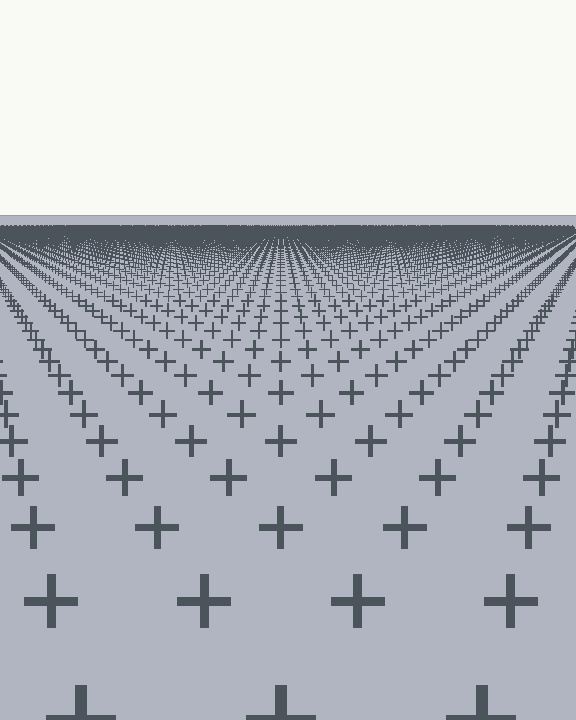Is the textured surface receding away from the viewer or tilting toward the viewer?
The surface is receding away from the viewer. Texture elements get smaller and denser toward the top.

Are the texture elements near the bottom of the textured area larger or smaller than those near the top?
Larger. Near the bottom, elements are closer to the viewer and appear at a bigger on-screen size.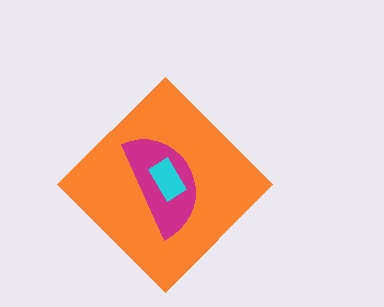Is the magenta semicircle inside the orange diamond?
Yes.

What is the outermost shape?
The orange diamond.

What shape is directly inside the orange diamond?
The magenta semicircle.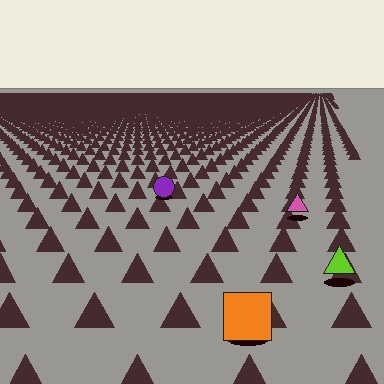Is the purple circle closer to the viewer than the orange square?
No. The orange square is closer — you can tell from the texture gradient: the ground texture is coarser near it.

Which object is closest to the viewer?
The orange square is closest. The texture marks near it are larger and more spread out.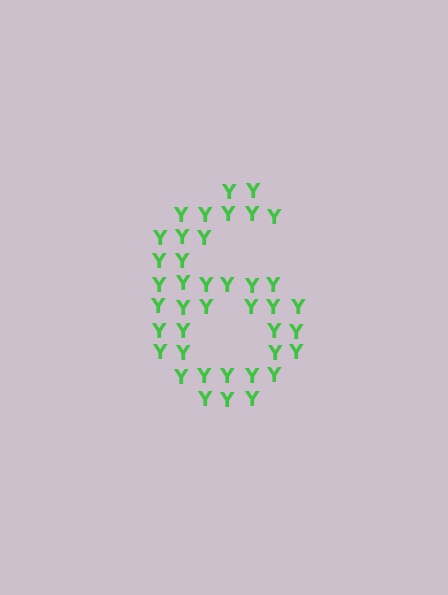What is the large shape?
The large shape is the digit 6.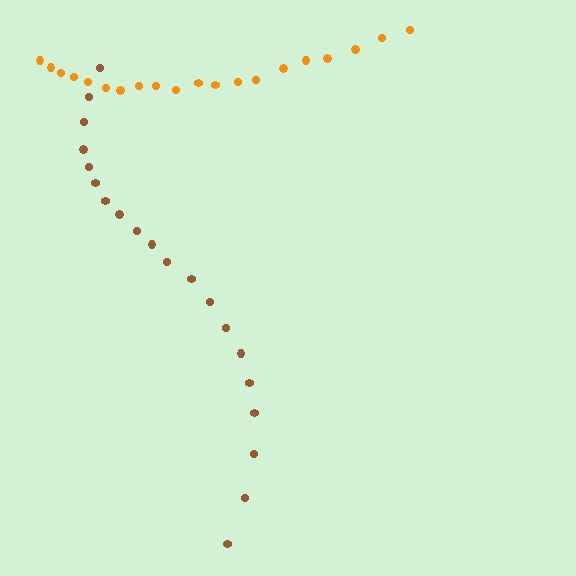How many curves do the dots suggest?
There are 2 distinct paths.